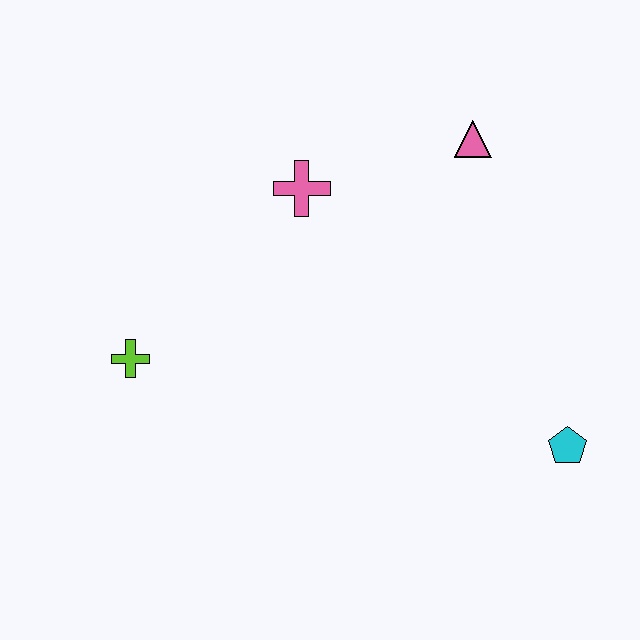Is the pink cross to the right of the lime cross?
Yes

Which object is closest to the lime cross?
The pink cross is closest to the lime cross.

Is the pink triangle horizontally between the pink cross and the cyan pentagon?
Yes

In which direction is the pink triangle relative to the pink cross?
The pink triangle is to the right of the pink cross.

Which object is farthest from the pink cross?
The cyan pentagon is farthest from the pink cross.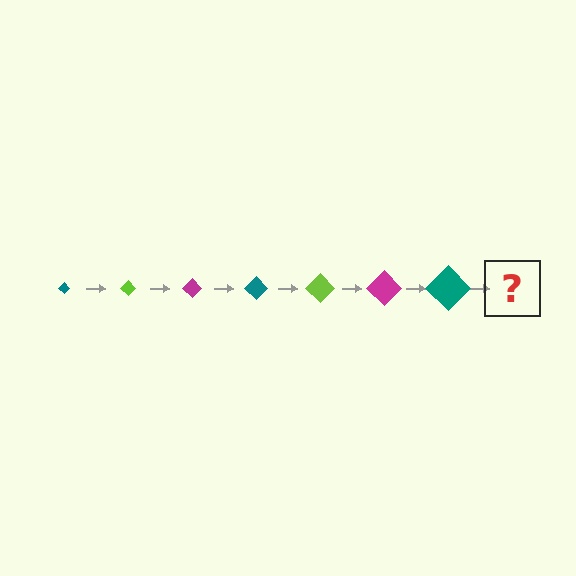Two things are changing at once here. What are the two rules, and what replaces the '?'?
The two rules are that the diamond grows larger each step and the color cycles through teal, lime, and magenta. The '?' should be a lime diamond, larger than the previous one.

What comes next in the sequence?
The next element should be a lime diamond, larger than the previous one.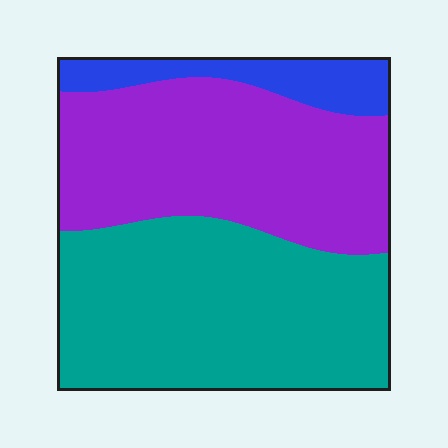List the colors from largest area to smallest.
From largest to smallest: teal, purple, blue.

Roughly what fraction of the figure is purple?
Purple takes up about two fifths (2/5) of the figure.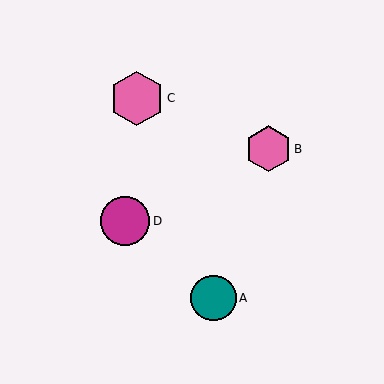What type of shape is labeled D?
Shape D is a magenta circle.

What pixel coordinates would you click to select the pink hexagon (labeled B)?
Click at (269, 149) to select the pink hexagon B.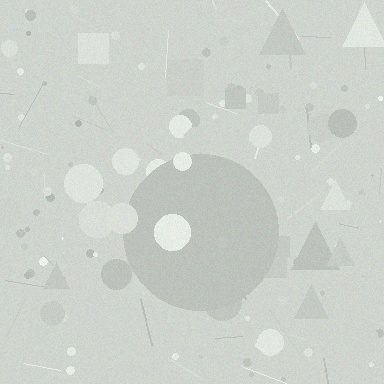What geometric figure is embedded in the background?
A circle is embedded in the background.